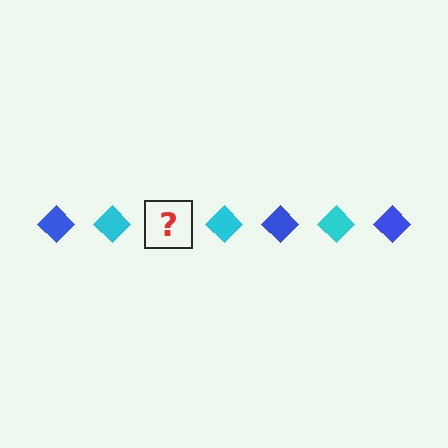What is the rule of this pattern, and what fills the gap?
The rule is that the pattern cycles through blue, cyan diamonds. The gap should be filled with a blue diamond.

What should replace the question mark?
The question mark should be replaced with a blue diamond.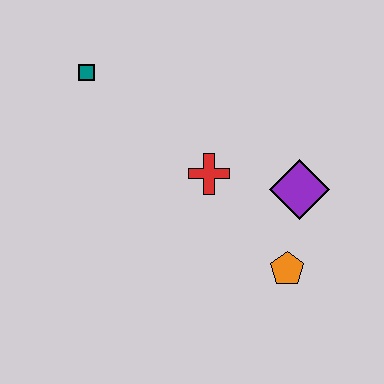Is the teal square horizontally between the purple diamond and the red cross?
No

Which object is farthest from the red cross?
The teal square is farthest from the red cross.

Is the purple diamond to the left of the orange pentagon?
No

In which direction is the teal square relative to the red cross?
The teal square is to the left of the red cross.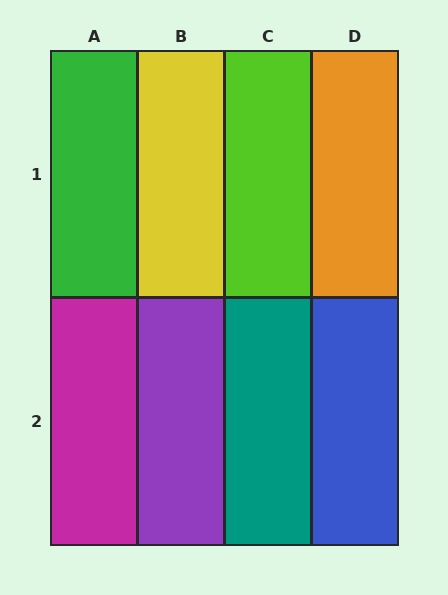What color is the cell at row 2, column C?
Teal.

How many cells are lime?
1 cell is lime.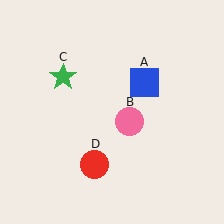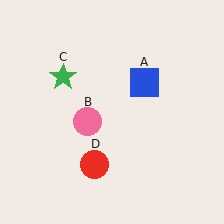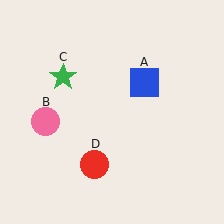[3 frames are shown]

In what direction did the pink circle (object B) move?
The pink circle (object B) moved left.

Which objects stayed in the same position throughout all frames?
Blue square (object A) and green star (object C) and red circle (object D) remained stationary.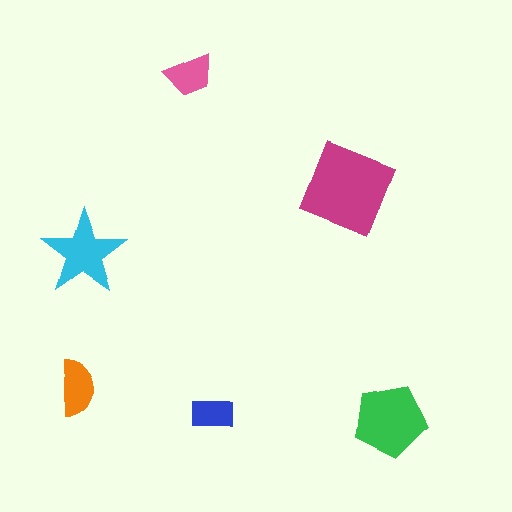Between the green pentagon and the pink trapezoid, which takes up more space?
The green pentagon.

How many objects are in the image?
There are 6 objects in the image.